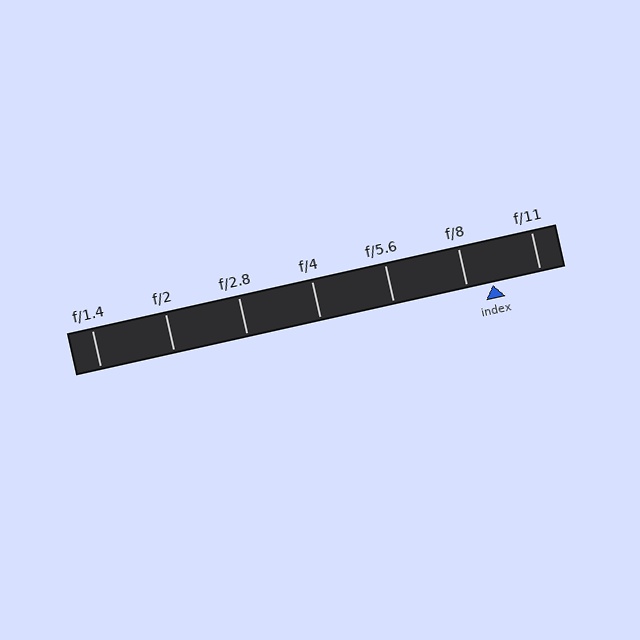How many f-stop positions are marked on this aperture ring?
There are 7 f-stop positions marked.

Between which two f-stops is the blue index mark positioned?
The index mark is between f/8 and f/11.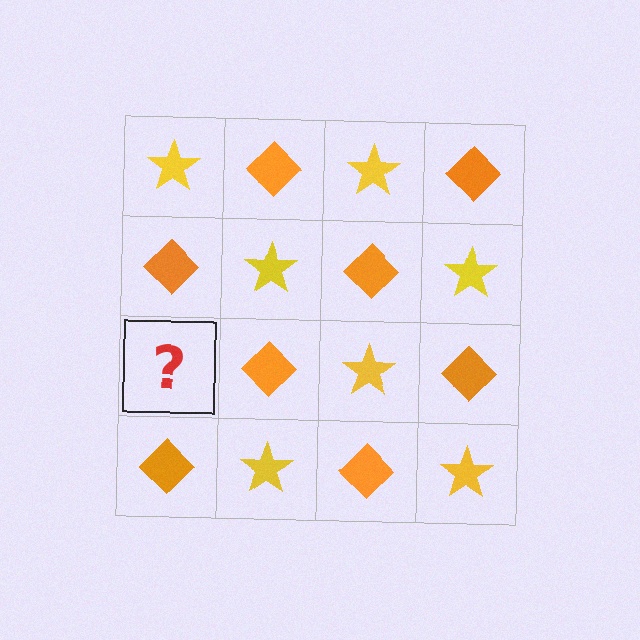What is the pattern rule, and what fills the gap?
The rule is that it alternates yellow star and orange diamond in a checkerboard pattern. The gap should be filled with a yellow star.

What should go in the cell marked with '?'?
The missing cell should contain a yellow star.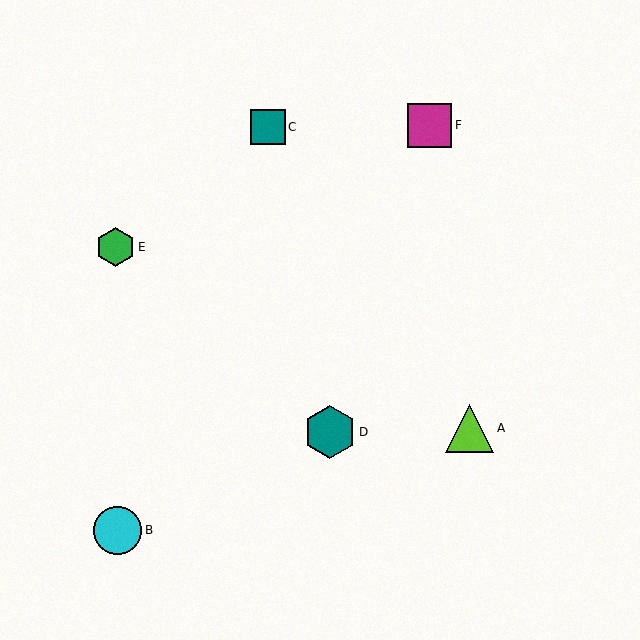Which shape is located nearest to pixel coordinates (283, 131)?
The teal square (labeled C) at (268, 127) is nearest to that location.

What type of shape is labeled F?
Shape F is a magenta square.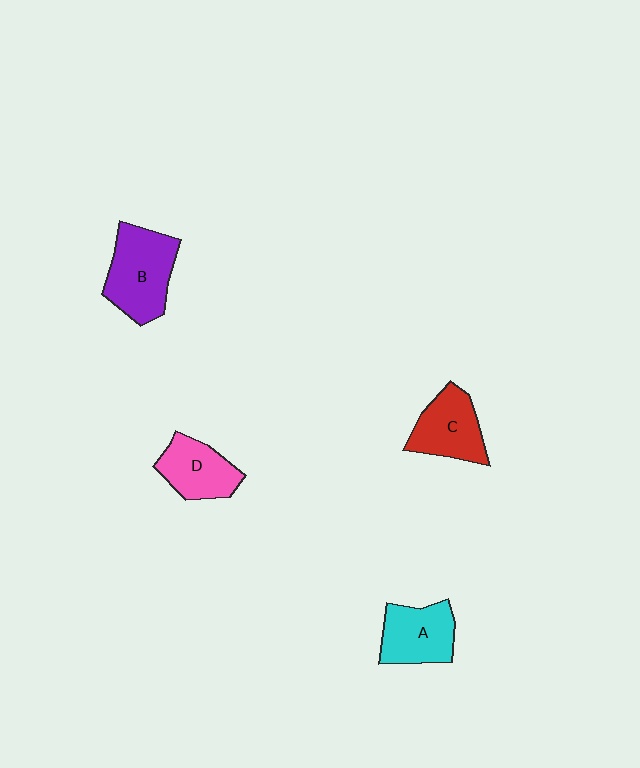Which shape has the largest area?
Shape B (purple).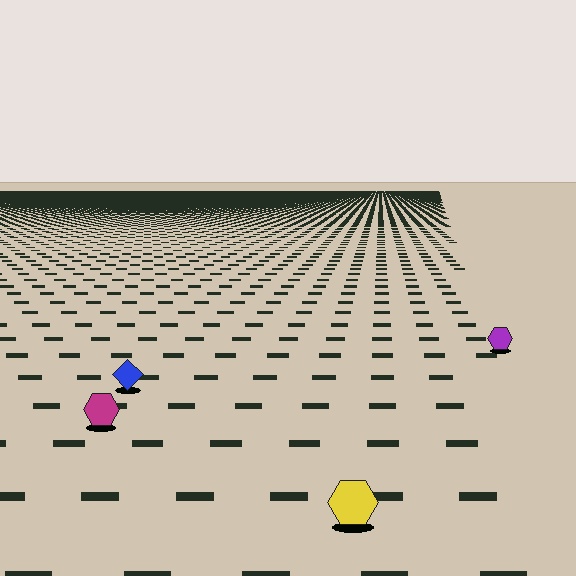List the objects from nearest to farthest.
From nearest to farthest: the yellow hexagon, the magenta hexagon, the blue diamond, the purple hexagon.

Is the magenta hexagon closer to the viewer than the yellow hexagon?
No. The yellow hexagon is closer — you can tell from the texture gradient: the ground texture is coarser near it.